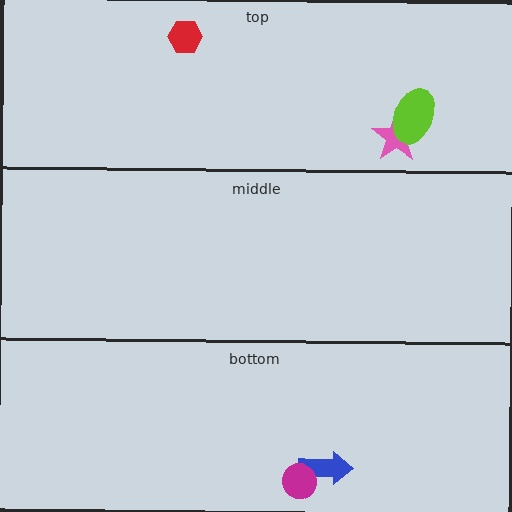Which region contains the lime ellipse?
The top region.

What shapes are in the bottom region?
The blue arrow, the magenta circle.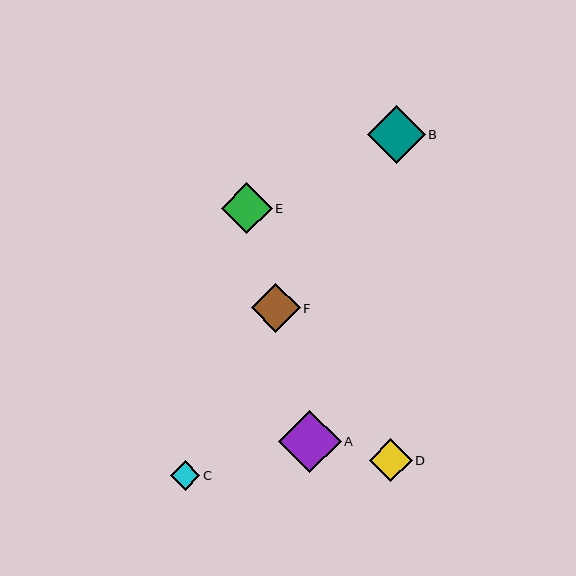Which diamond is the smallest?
Diamond C is the smallest with a size of approximately 29 pixels.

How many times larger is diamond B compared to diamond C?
Diamond B is approximately 2.0 times the size of diamond C.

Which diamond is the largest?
Diamond A is the largest with a size of approximately 62 pixels.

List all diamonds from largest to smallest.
From largest to smallest: A, B, E, F, D, C.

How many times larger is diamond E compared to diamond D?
Diamond E is approximately 1.2 times the size of diamond D.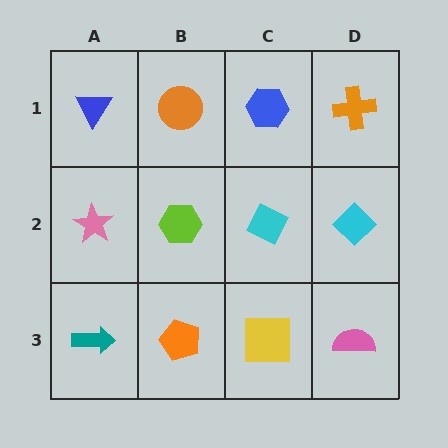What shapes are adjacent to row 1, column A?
A pink star (row 2, column A), an orange circle (row 1, column B).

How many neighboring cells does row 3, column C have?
3.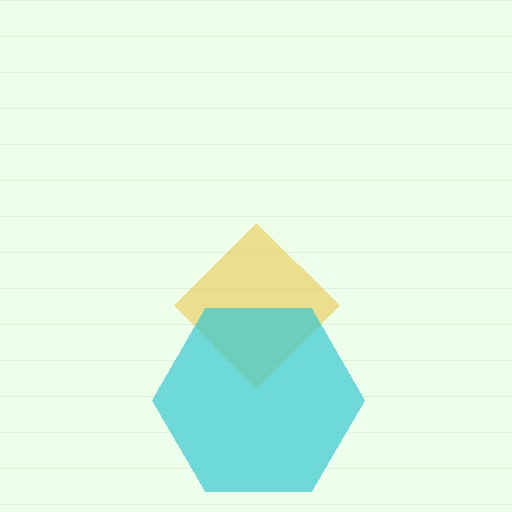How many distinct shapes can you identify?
There are 2 distinct shapes: a yellow diamond, a cyan hexagon.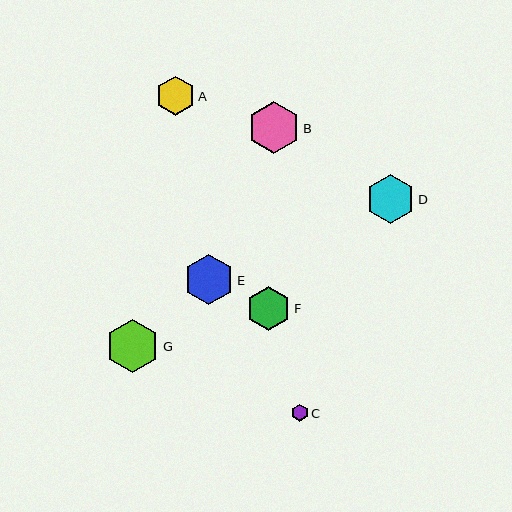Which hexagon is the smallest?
Hexagon C is the smallest with a size of approximately 17 pixels.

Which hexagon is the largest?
Hexagon G is the largest with a size of approximately 53 pixels.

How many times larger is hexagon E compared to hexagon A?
Hexagon E is approximately 1.3 times the size of hexagon A.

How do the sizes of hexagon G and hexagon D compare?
Hexagon G and hexagon D are approximately the same size.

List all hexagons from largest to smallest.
From largest to smallest: G, B, E, D, F, A, C.